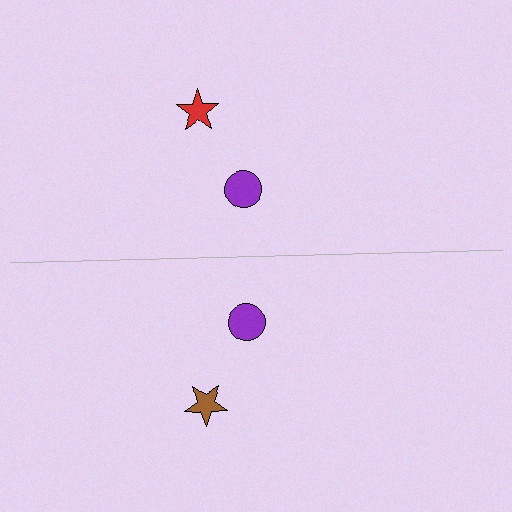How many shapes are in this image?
There are 4 shapes in this image.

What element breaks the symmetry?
The brown star on the bottom side breaks the symmetry — its mirror counterpart is red.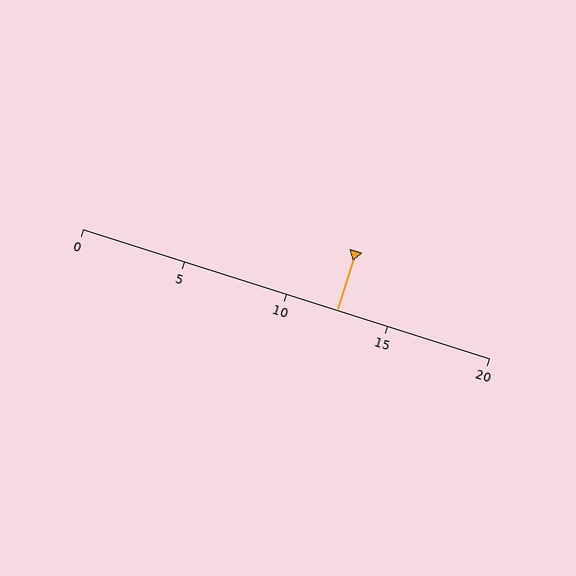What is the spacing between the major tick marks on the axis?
The major ticks are spaced 5 apart.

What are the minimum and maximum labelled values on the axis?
The axis runs from 0 to 20.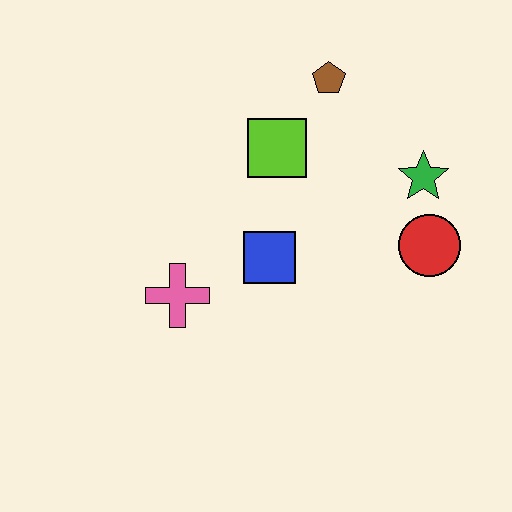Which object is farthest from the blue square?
The brown pentagon is farthest from the blue square.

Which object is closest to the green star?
The red circle is closest to the green star.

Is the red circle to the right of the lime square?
Yes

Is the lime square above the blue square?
Yes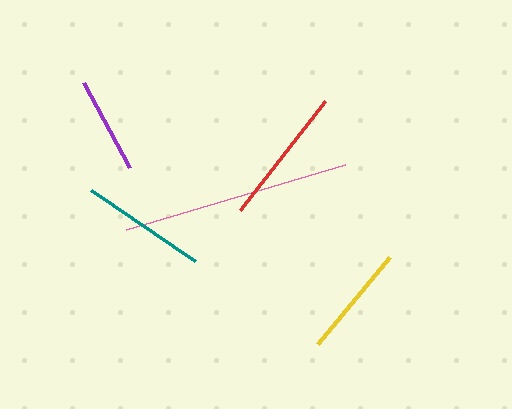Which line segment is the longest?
The pink line is the longest at approximately 228 pixels.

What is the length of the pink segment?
The pink segment is approximately 228 pixels long.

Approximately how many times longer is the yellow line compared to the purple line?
The yellow line is approximately 1.2 times the length of the purple line.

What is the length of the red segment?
The red segment is approximately 139 pixels long.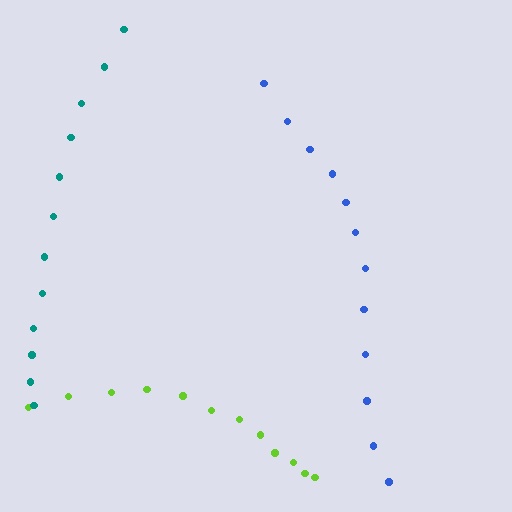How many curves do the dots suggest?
There are 3 distinct paths.